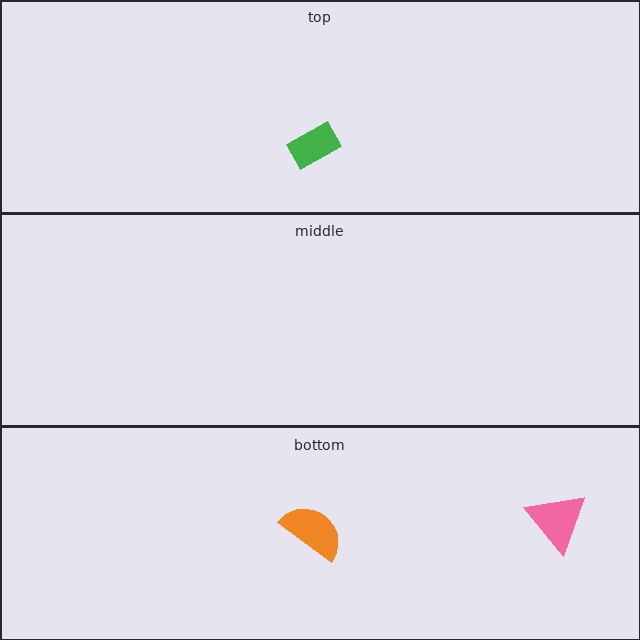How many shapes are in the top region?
1.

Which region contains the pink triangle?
The bottom region.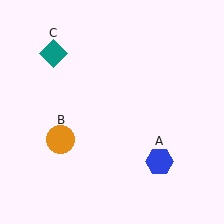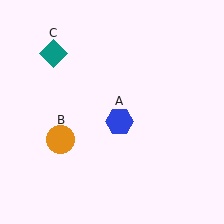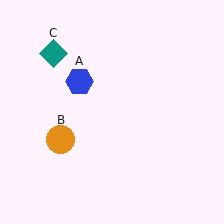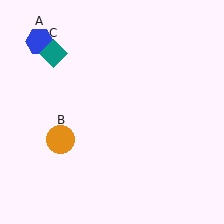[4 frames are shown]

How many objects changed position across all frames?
1 object changed position: blue hexagon (object A).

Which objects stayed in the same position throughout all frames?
Orange circle (object B) and teal diamond (object C) remained stationary.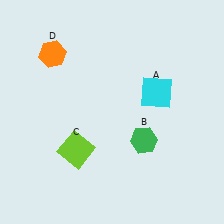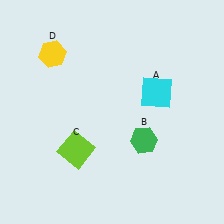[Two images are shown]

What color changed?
The hexagon (D) changed from orange in Image 1 to yellow in Image 2.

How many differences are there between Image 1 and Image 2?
There is 1 difference between the two images.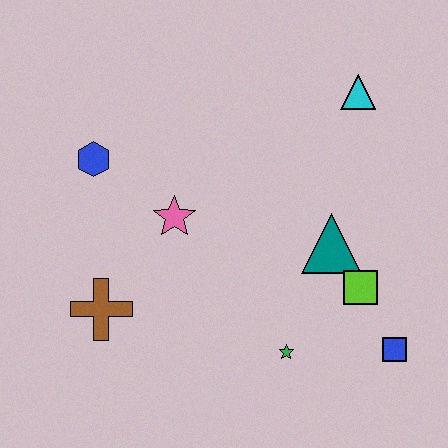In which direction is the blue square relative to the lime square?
The blue square is below the lime square.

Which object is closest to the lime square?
The teal triangle is closest to the lime square.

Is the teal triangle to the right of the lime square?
No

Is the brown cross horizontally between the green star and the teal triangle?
No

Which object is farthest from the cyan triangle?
The brown cross is farthest from the cyan triangle.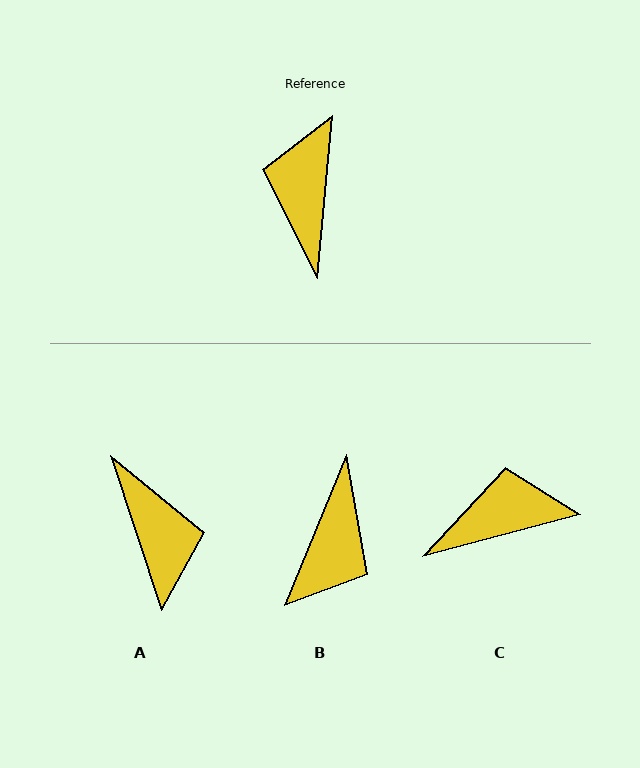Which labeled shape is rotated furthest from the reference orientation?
B, about 163 degrees away.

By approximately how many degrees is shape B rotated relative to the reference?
Approximately 163 degrees counter-clockwise.